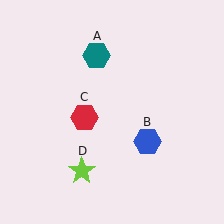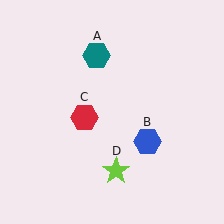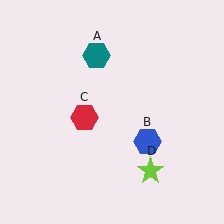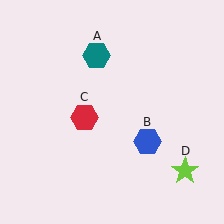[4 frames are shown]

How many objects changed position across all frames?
1 object changed position: lime star (object D).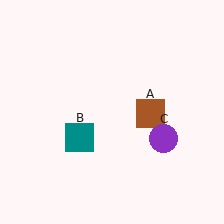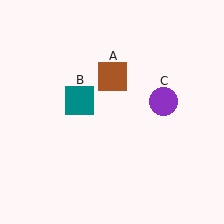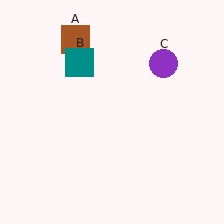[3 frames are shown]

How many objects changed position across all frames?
3 objects changed position: brown square (object A), teal square (object B), purple circle (object C).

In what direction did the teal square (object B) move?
The teal square (object B) moved up.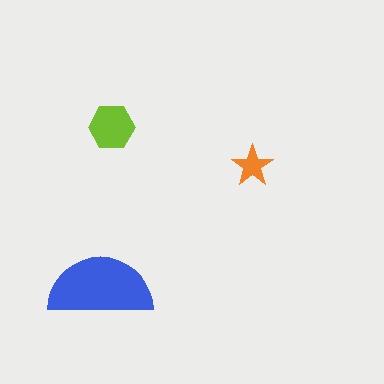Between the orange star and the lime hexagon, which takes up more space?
The lime hexagon.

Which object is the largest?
The blue semicircle.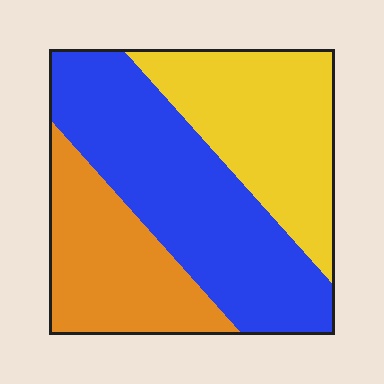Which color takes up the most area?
Blue, at roughly 45%.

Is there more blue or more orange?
Blue.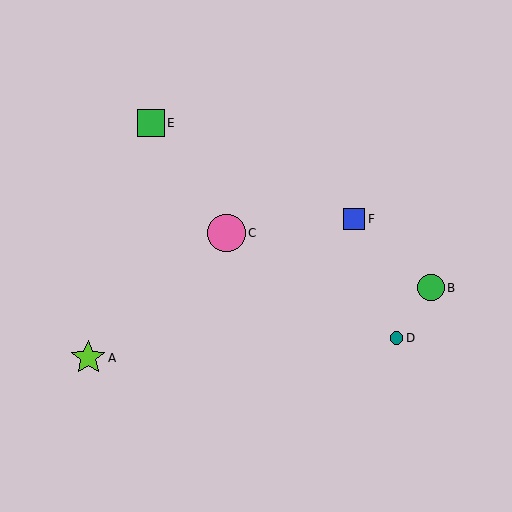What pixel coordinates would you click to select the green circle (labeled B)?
Click at (431, 288) to select the green circle B.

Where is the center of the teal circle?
The center of the teal circle is at (396, 338).